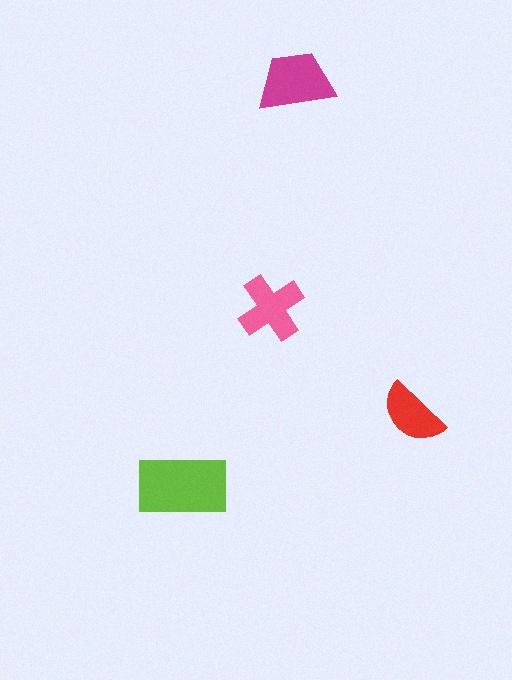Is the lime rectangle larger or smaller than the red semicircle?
Larger.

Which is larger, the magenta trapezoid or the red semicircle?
The magenta trapezoid.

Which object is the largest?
The lime rectangle.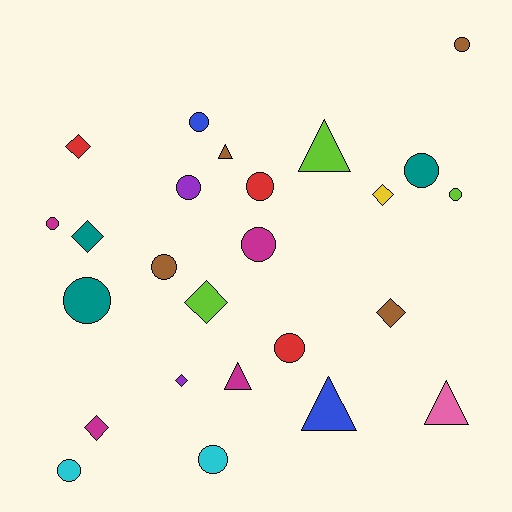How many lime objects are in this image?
There are 3 lime objects.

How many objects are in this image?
There are 25 objects.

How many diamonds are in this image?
There are 7 diamonds.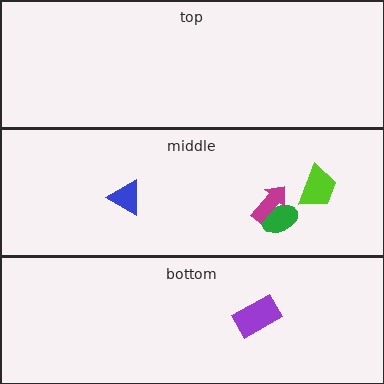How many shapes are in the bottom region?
1.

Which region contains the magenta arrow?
The middle region.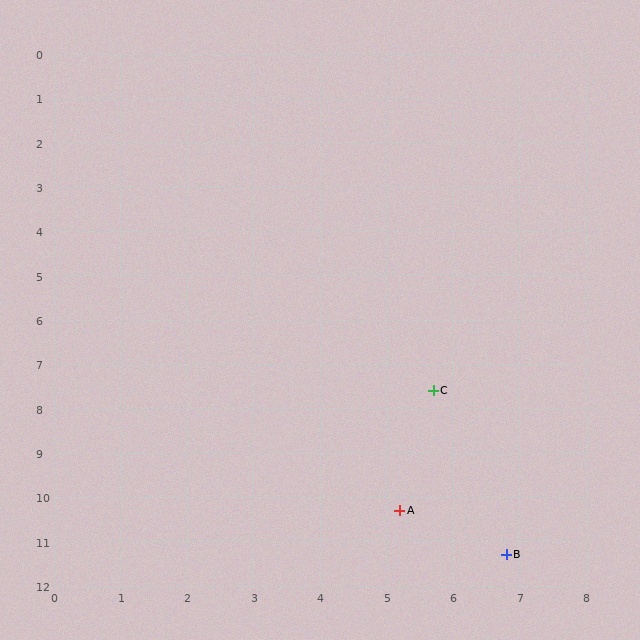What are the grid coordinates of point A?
Point A is at approximately (5.2, 10.3).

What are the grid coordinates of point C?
Point C is at approximately (5.7, 7.6).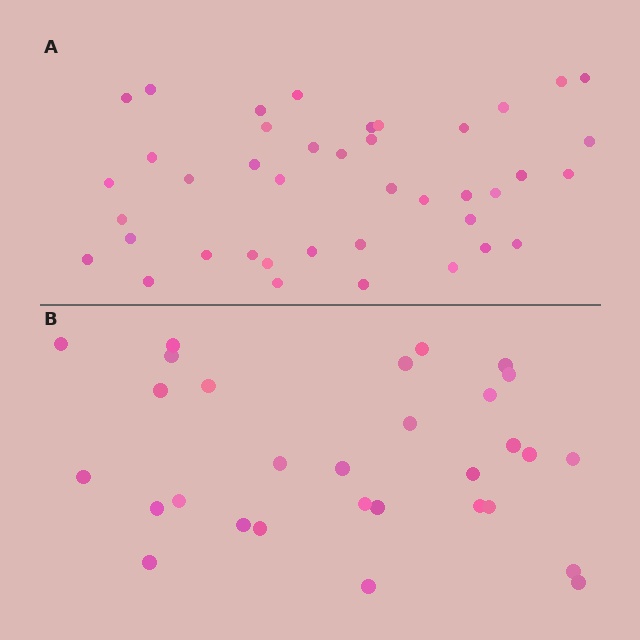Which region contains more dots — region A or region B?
Region A (the top region) has more dots.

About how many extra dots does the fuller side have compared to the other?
Region A has roughly 12 or so more dots than region B.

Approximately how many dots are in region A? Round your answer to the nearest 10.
About 40 dots. (The exact count is 41, which rounds to 40.)